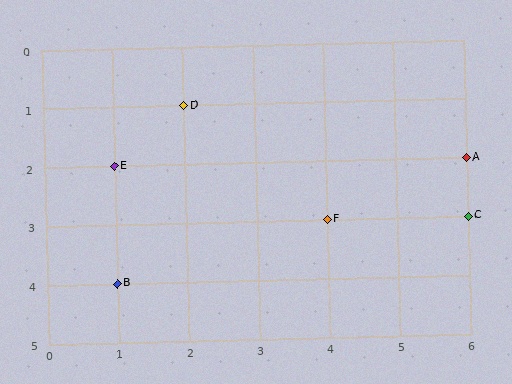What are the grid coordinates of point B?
Point B is at grid coordinates (1, 4).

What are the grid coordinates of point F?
Point F is at grid coordinates (4, 3).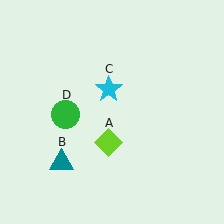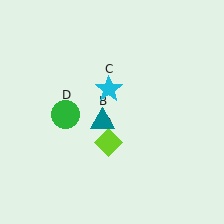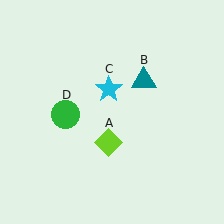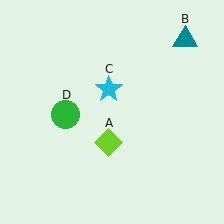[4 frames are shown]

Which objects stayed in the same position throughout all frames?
Lime diamond (object A) and cyan star (object C) and green circle (object D) remained stationary.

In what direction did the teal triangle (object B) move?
The teal triangle (object B) moved up and to the right.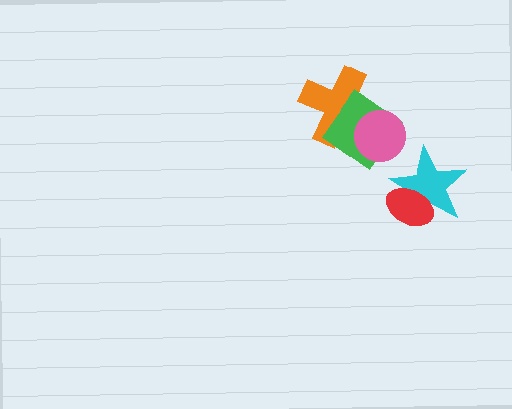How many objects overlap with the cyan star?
1 object overlaps with the cyan star.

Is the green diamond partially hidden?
Yes, it is partially covered by another shape.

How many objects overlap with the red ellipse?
1 object overlaps with the red ellipse.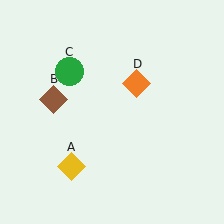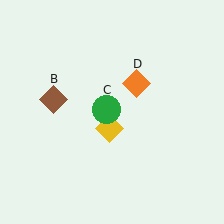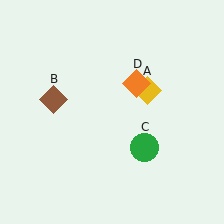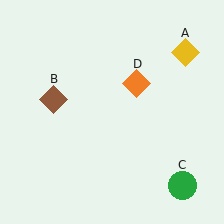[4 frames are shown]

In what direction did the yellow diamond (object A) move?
The yellow diamond (object A) moved up and to the right.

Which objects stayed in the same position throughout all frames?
Brown diamond (object B) and orange diamond (object D) remained stationary.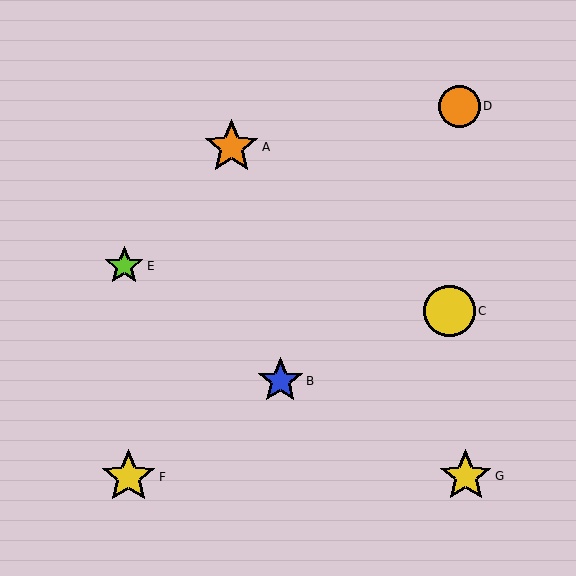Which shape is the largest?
The orange star (labeled A) is the largest.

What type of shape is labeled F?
Shape F is a yellow star.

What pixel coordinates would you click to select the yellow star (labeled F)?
Click at (129, 477) to select the yellow star F.